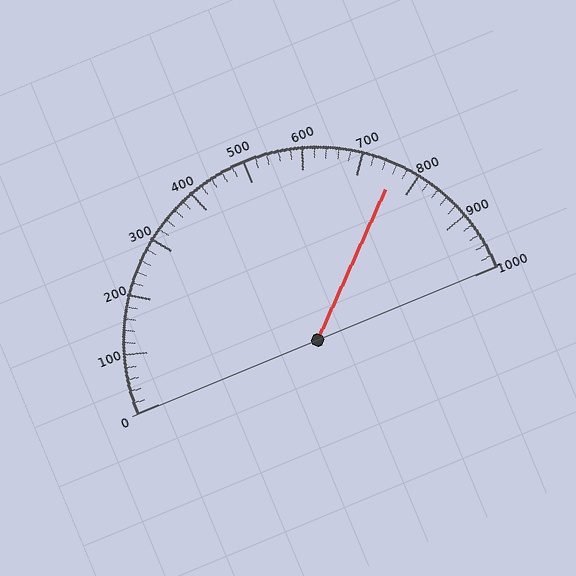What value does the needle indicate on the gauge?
The needle indicates approximately 760.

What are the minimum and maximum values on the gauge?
The gauge ranges from 0 to 1000.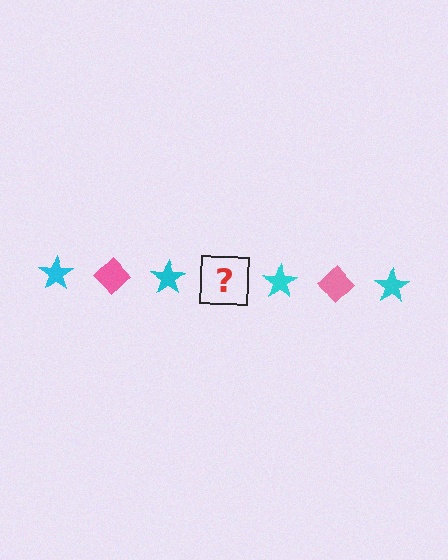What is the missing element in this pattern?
The missing element is a pink diamond.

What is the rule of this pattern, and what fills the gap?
The rule is that the pattern alternates between cyan star and pink diamond. The gap should be filled with a pink diamond.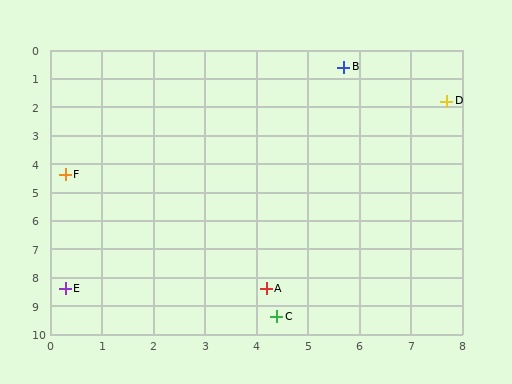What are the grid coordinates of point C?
Point C is at approximately (4.4, 9.4).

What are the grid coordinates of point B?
Point B is at approximately (5.7, 0.6).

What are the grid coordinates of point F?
Point F is at approximately (0.3, 4.4).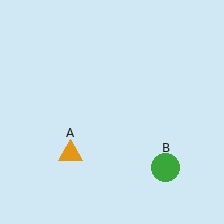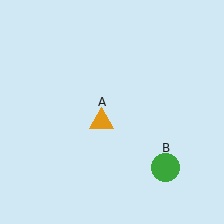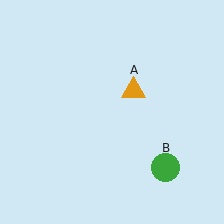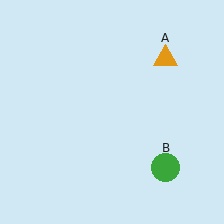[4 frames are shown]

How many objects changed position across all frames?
1 object changed position: orange triangle (object A).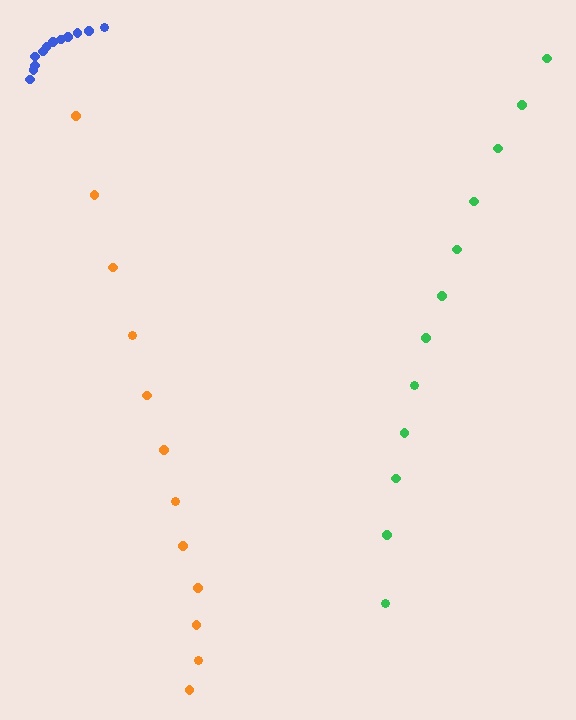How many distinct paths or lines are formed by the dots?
There are 3 distinct paths.